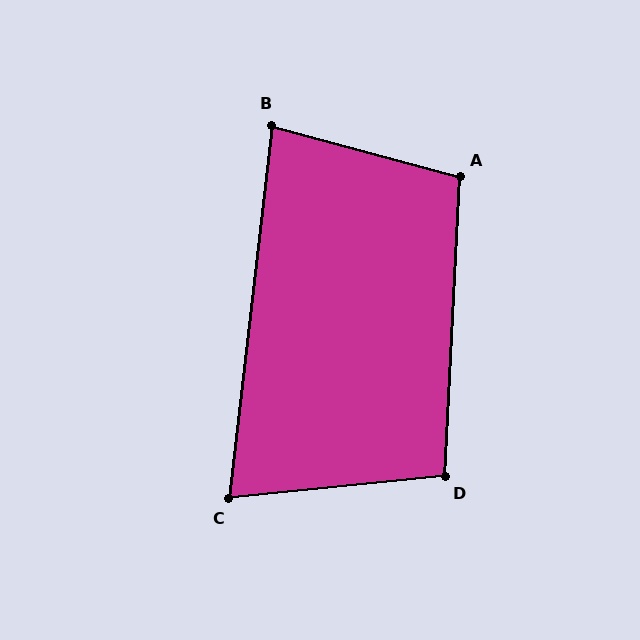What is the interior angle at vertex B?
Approximately 81 degrees (acute).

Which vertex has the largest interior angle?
A, at approximately 102 degrees.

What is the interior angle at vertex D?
Approximately 99 degrees (obtuse).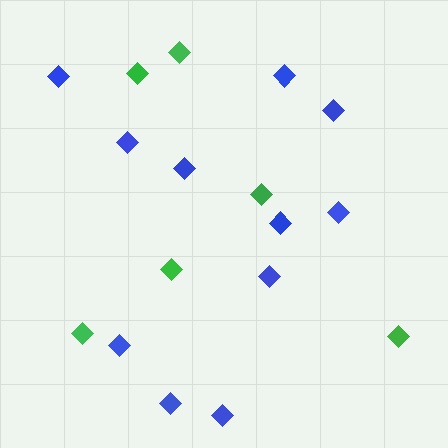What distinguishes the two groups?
There are 2 groups: one group of green diamonds (6) and one group of blue diamonds (11).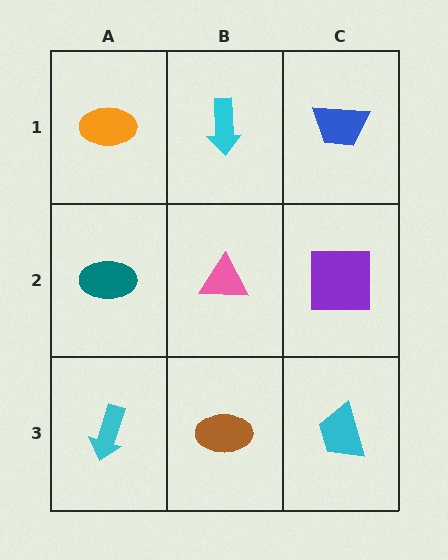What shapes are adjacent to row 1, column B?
A pink triangle (row 2, column B), an orange ellipse (row 1, column A), a blue trapezoid (row 1, column C).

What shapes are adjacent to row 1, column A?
A teal ellipse (row 2, column A), a cyan arrow (row 1, column B).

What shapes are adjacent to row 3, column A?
A teal ellipse (row 2, column A), a brown ellipse (row 3, column B).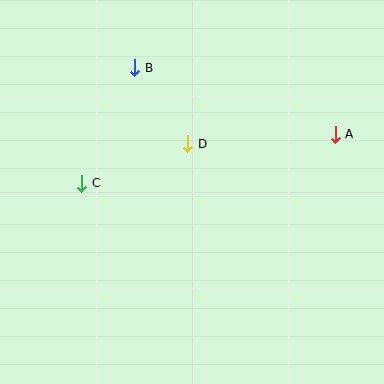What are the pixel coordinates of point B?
Point B is at (135, 68).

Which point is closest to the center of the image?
Point D at (188, 144) is closest to the center.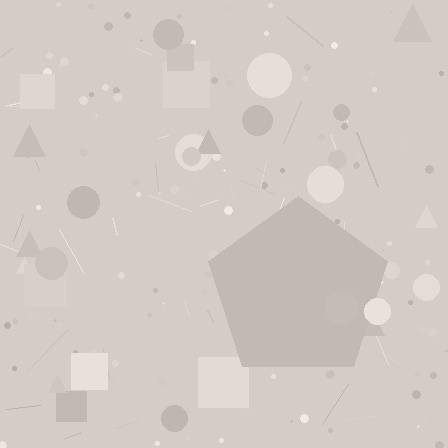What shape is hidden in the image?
A pentagon is hidden in the image.